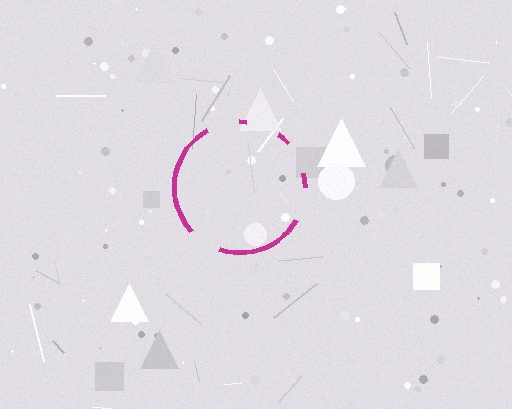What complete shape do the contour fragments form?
The contour fragments form a circle.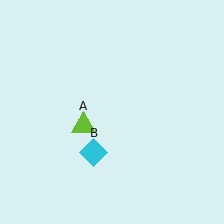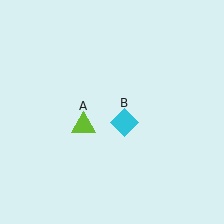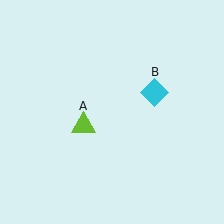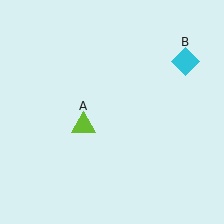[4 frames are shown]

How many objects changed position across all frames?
1 object changed position: cyan diamond (object B).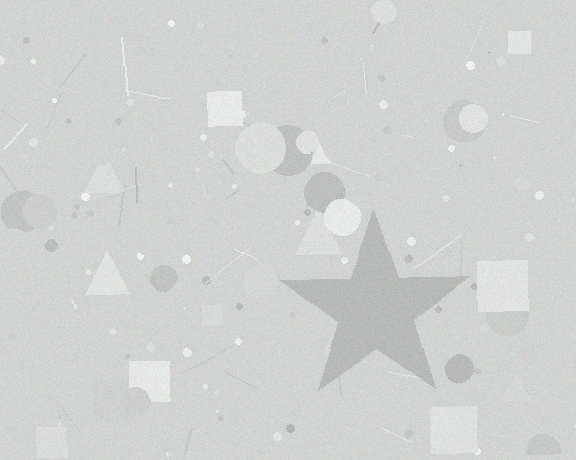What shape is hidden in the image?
A star is hidden in the image.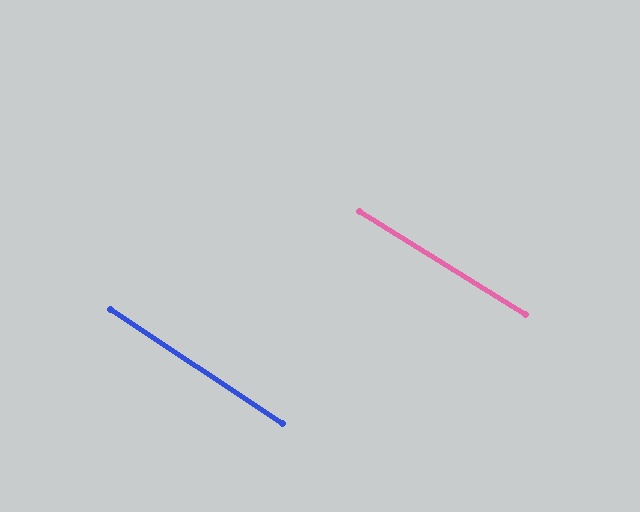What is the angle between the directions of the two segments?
Approximately 2 degrees.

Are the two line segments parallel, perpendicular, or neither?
Parallel — their directions differ by only 1.8°.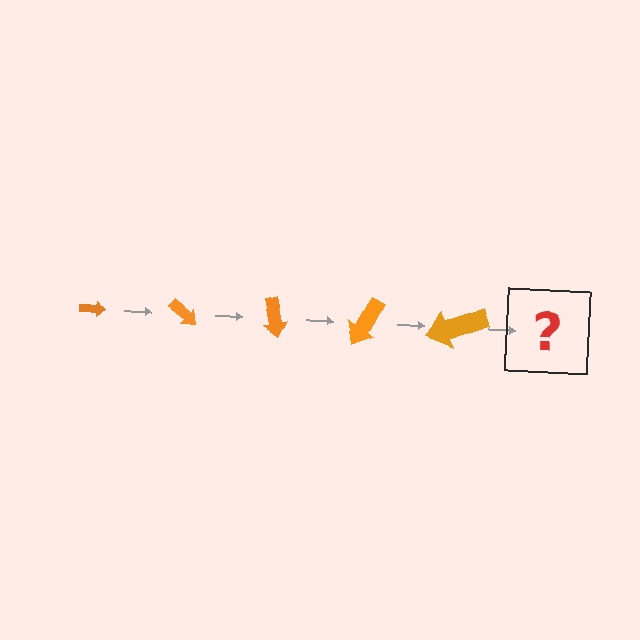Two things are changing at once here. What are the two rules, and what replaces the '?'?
The two rules are that the arrow grows larger each step and it rotates 40 degrees each step. The '?' should be an arrow, larger than the previous one and rotated 200 degrees from the start.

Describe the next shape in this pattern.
It should be an arrow, larger than the previous one and rotated 200 degrees from the start.